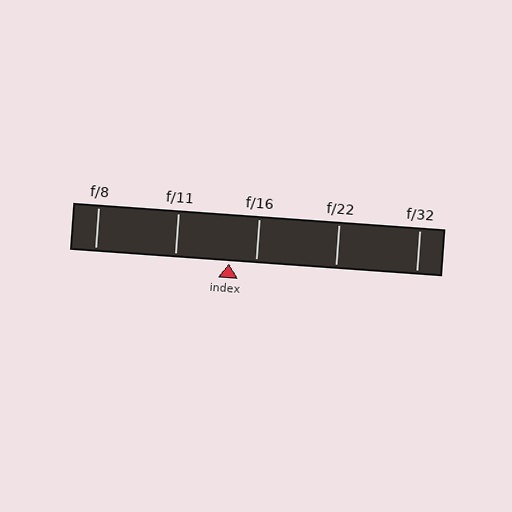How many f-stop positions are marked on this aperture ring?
There are 5 f-stop positions marked.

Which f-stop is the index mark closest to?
The index mark is closest to f/16.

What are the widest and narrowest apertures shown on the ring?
The widest aperture shown is f/8 and the narrowest is f/32.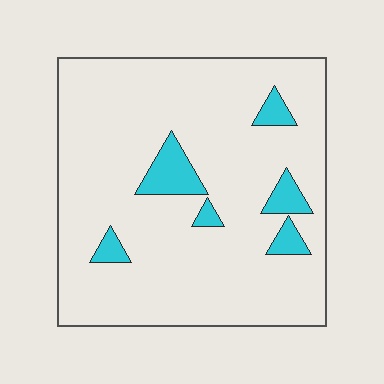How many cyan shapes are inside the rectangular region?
6.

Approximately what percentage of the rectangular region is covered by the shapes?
Approximately 10%.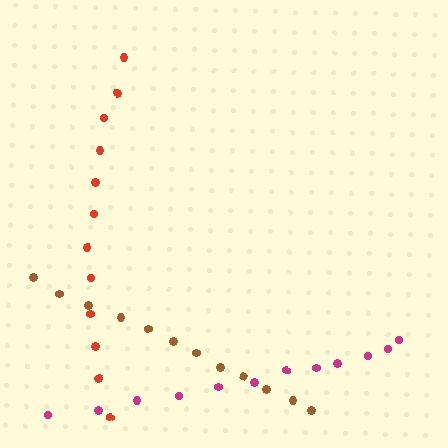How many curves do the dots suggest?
There are 3 distinct paths.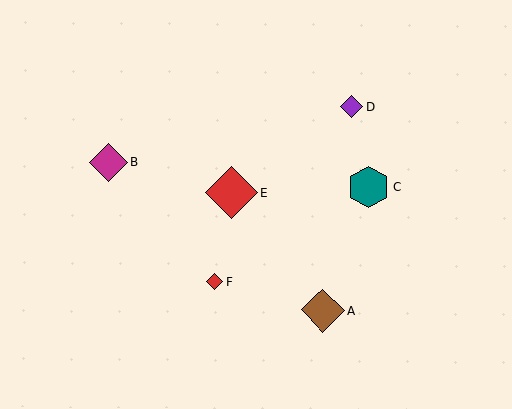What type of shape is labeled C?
Shape C is a teal hexagon.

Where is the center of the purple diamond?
The center of the purple diamond is at (352, 107).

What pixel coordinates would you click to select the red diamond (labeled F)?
Click at (215, 281) to select the red diamond F.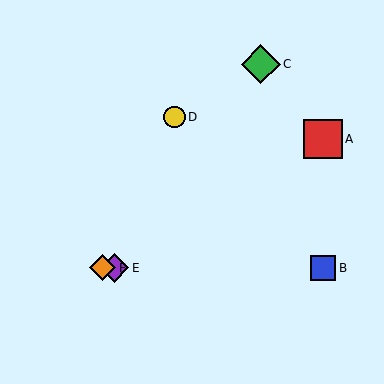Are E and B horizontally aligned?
Yes, both are at y≈268.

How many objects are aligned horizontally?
3 objects (B, E, F) are aligned horizontally.